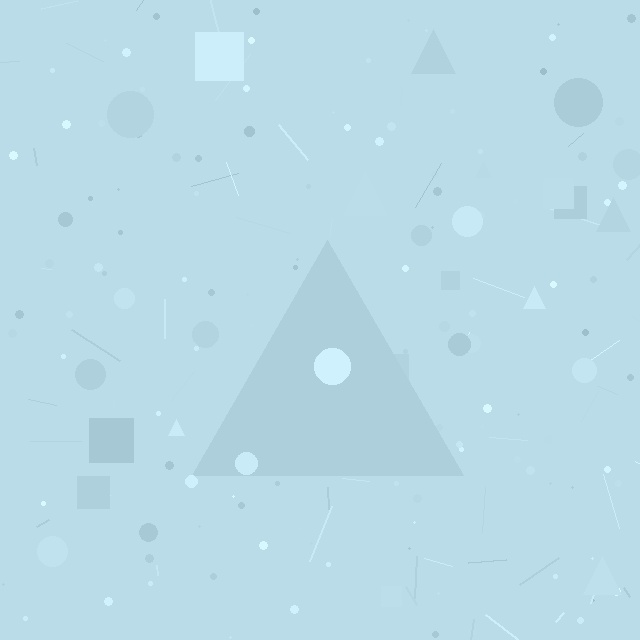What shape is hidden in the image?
A triangle is hidden in the image.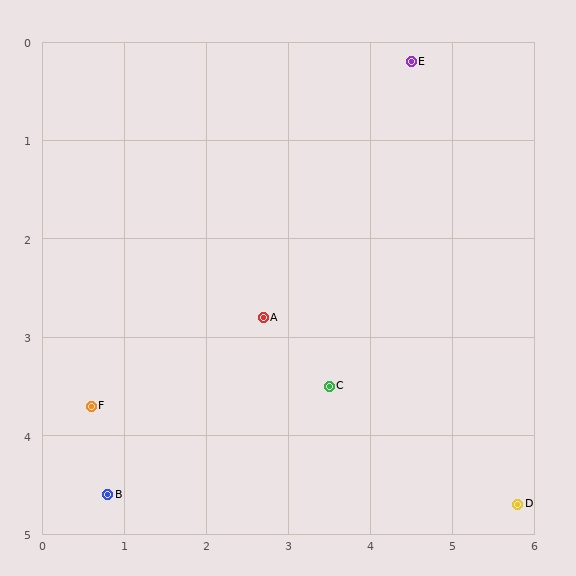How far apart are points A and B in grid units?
Points A and B are about 2.6 grid units apart.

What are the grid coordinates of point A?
Point A is at approximately (2.7, 2.8).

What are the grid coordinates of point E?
Point E is at approximately (4.5, 0.2).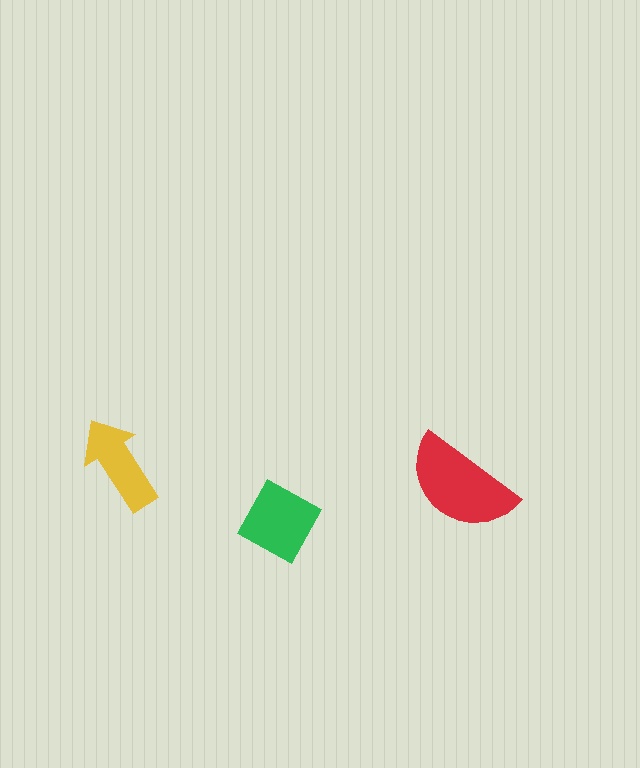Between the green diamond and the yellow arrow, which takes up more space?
The green diamond.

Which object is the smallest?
The yellow arrow.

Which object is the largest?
The red semicircle.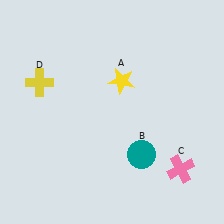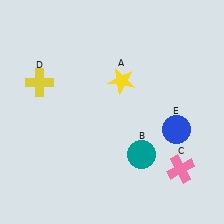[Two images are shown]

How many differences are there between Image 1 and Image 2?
There is 1 difference between the two images.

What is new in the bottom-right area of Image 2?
A blue circle (E) was added in the bottom-right area of Image 2.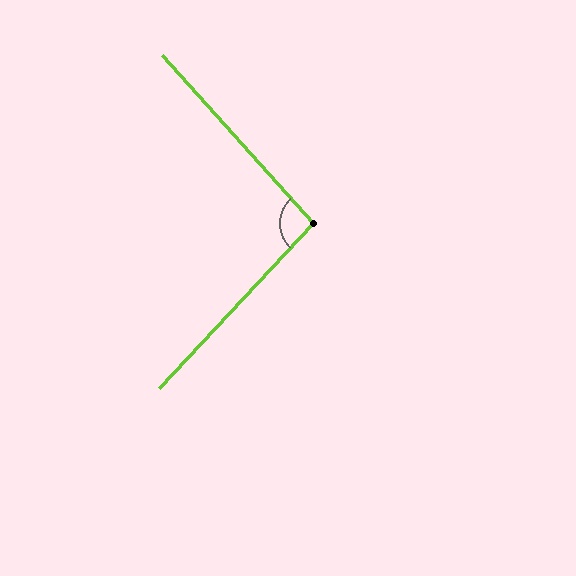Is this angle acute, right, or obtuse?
It is obtuse.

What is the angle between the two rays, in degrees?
Approximately 95 degrees.